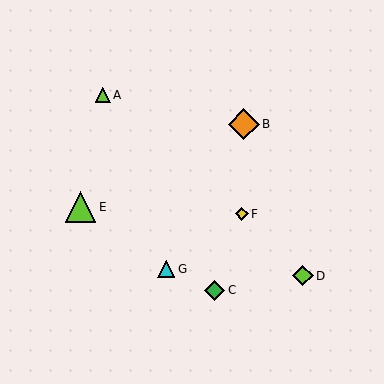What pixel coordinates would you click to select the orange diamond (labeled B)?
Click at (244, 124) to select the orange diamond B.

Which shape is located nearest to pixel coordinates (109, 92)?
The lime triangle (labeled A) at (103, 95) is nearest to that location.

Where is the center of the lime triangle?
The center of the lime triangle is at (80, 207).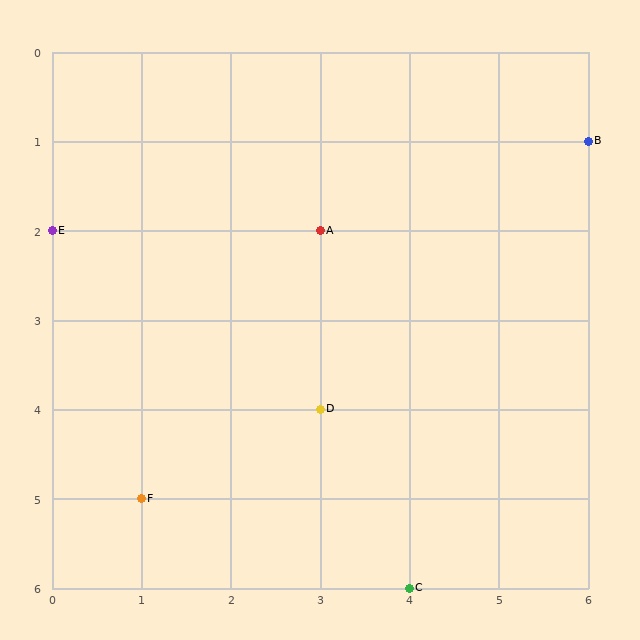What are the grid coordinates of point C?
Point C is at grid coordinates (4, 6).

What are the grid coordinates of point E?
Point E is at grid coordinates (0, 2).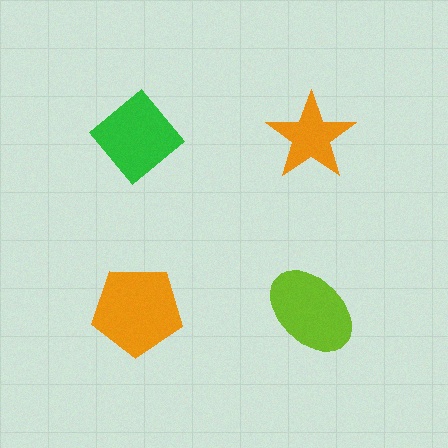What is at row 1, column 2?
An orange star.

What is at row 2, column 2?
A lime ellipse.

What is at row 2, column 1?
An orange pentagon.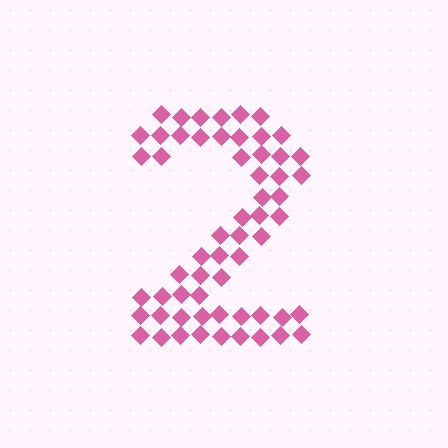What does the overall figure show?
The overall figure shows the digit 2.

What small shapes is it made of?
It is made of small diamonds.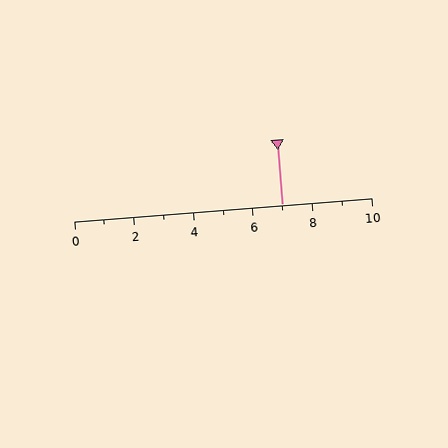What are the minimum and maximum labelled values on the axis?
The axis runs from 0 to 10.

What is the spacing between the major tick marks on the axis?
The major ticks are spaced 2 apart.